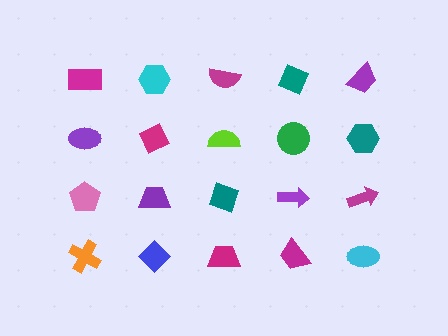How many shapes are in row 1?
5 shapes.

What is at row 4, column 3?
A magenta trapezoid.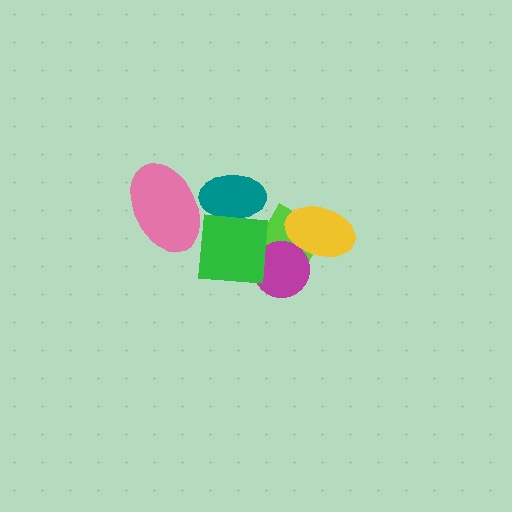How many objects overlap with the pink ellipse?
2 objects overlap with the pink ellipse.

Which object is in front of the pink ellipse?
The green square is in front of the pink ellipse.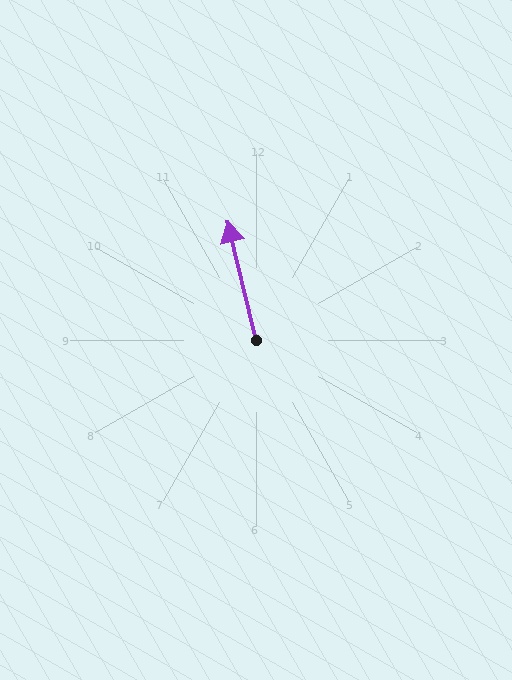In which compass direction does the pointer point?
North.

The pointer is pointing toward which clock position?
Roughly 12 o'clock.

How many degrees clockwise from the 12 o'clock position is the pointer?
Approximately 347 degrees.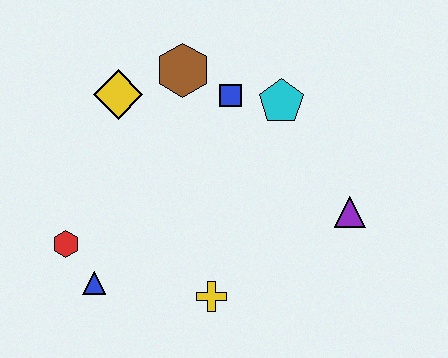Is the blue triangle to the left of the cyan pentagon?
Yes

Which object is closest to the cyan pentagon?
The blue square is closest to the cyan pentagon.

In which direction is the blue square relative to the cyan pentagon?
The blue square is to the left of the cyan pentagon.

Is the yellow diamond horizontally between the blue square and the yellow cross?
No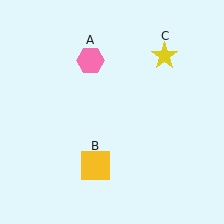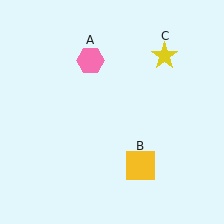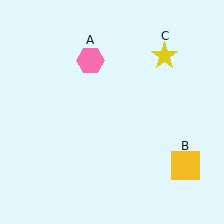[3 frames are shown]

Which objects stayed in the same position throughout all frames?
Pink hexagon (object A) and yellow star (object C) remained stationary.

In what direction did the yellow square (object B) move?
The yellow square (object B) moved right.